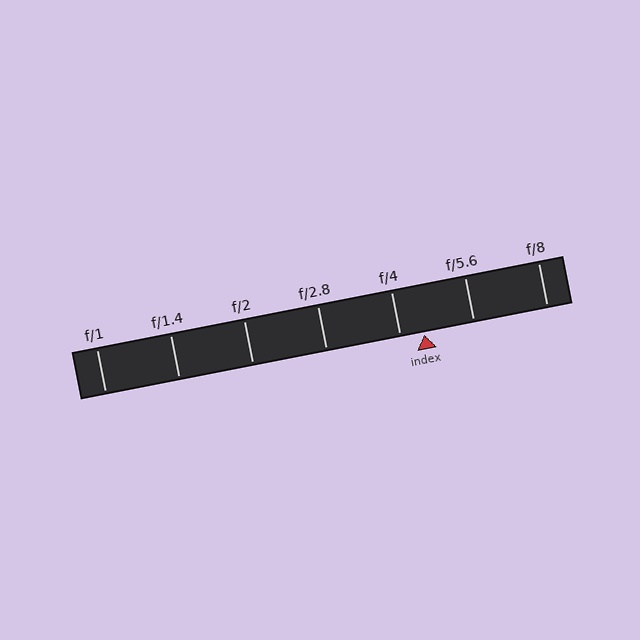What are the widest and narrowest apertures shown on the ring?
The widest aperture shown is f/1 and the narrowest is f/8.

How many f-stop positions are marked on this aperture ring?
There are 7 f-stop positions marked.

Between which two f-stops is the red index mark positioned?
The index mark is between f/4 and f/5.6.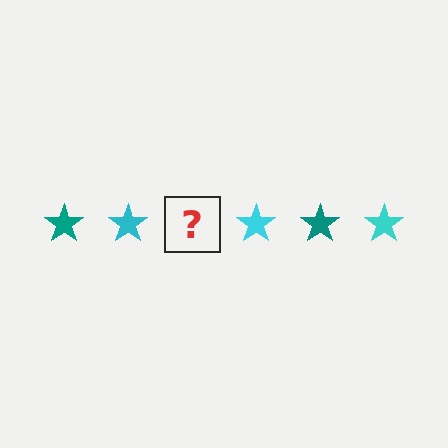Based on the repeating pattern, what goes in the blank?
The blank should be a teal star.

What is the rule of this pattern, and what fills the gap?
The rule is that the pattern cycles through teal, cyan stars. The gap should be filled with a teal star.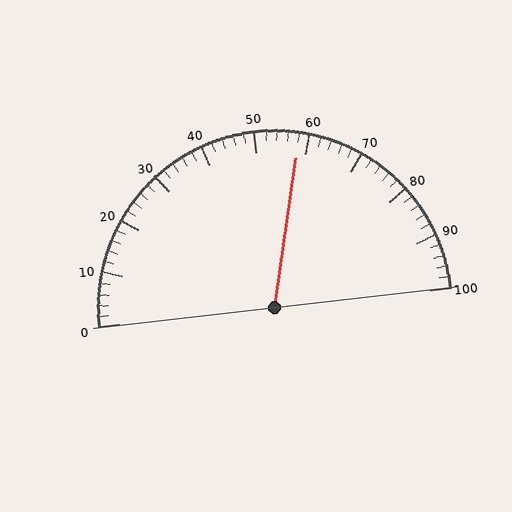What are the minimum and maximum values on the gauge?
The gauge ranges from 0 to 100.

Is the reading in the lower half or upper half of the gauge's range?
The reading is in the upper half of the range (0 to 100).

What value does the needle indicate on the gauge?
The needle indicates approximately 58.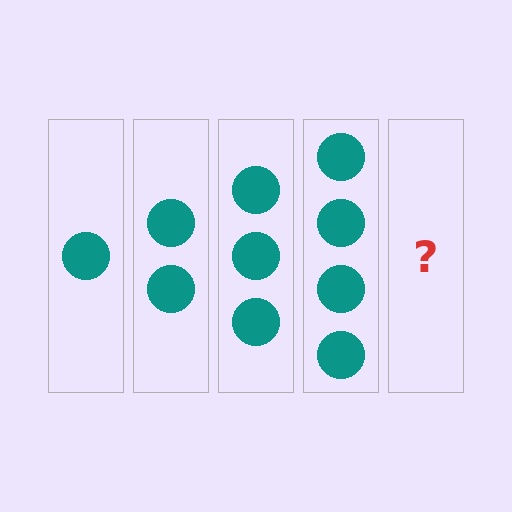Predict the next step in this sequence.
The next step is 5 circles.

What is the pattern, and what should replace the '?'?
The pattern is that each step adds one more circle. The '?' should be 5 circles.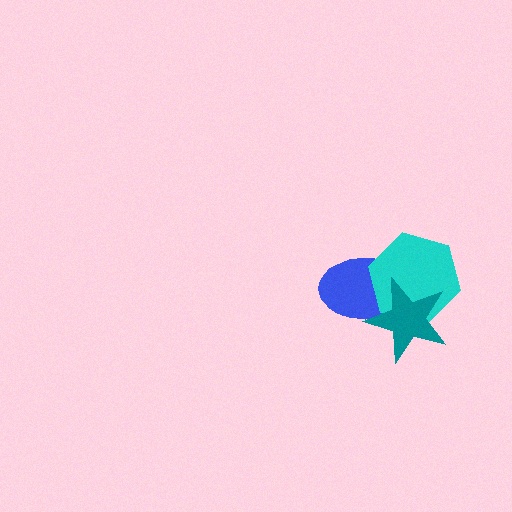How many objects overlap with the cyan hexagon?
2 objects overlap with the cyan hexagon.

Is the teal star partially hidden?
No, no other shape covers it.